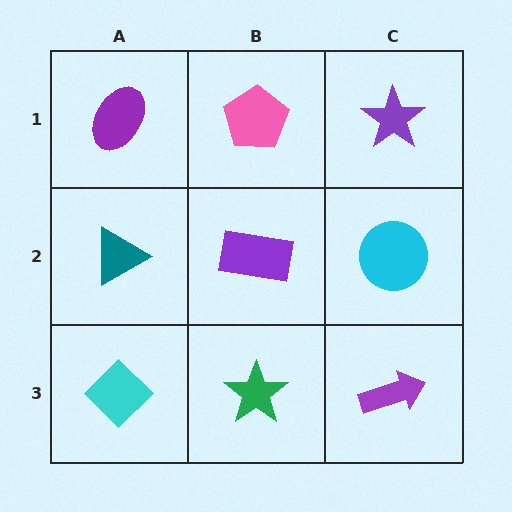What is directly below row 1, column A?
A teal triangle.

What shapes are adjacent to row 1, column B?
A purple rectangle (row 2, column B), a purple ellipse (row 1, column A), a purple star (row 1, column C).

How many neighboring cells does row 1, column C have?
2.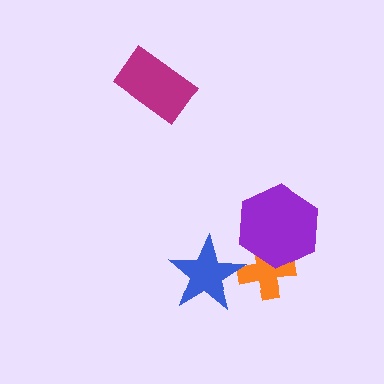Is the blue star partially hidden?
No, no other shape covers it.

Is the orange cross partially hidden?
Yes, it is partially covered by another shape.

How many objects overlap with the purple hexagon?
1 object overlaps with the purple hexagon.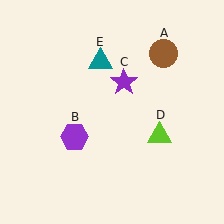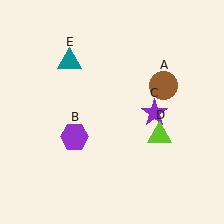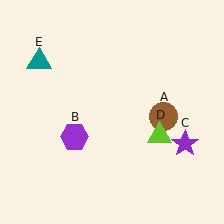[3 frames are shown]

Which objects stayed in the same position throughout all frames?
Purple hexagon (object B) and lime triangle (object D) remained stationary.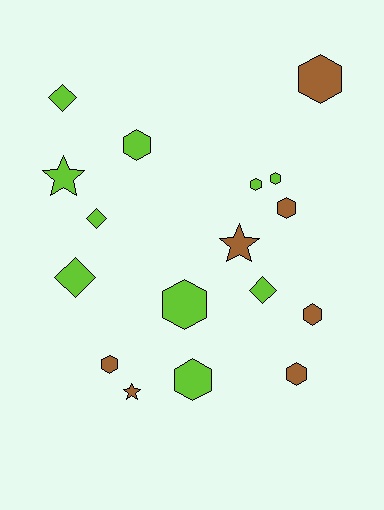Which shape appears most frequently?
Hexagon, with 10 objects.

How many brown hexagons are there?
There are 5 brown hexagons.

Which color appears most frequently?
Lime, with 10 objects.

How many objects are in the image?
There are 17 objects.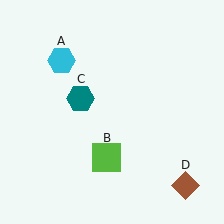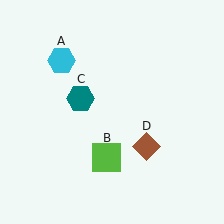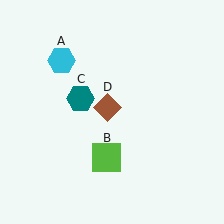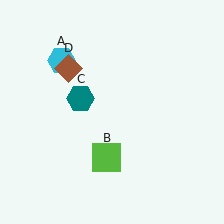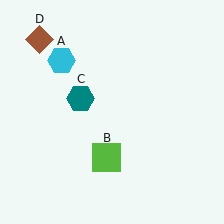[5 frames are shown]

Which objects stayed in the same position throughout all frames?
Cyan hexagon (object A) and lime square (object B) and teal hexagon (object C) remained stationary.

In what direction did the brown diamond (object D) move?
The brown diamond (object D) moved up and to the left.